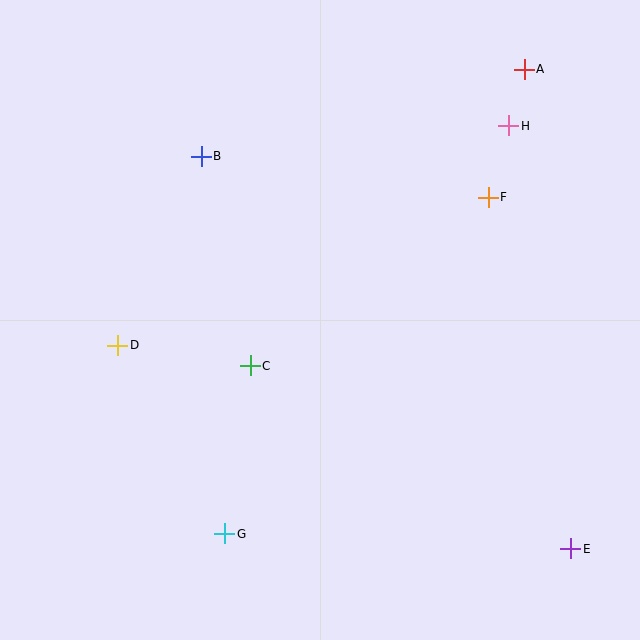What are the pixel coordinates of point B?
Point B is at (201, 156).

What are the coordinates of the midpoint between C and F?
The midpoint between C and F is at (369, 281).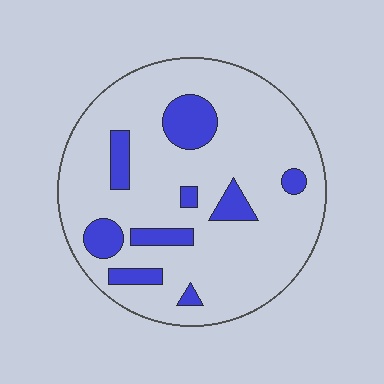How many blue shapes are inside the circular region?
9.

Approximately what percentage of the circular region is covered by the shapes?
Approximately 15%.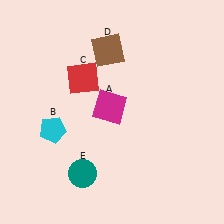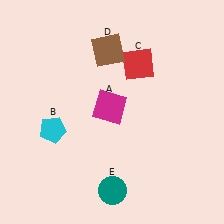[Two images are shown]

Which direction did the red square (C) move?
The red square (C) moved right.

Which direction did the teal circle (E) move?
The teal circle (E) moved right.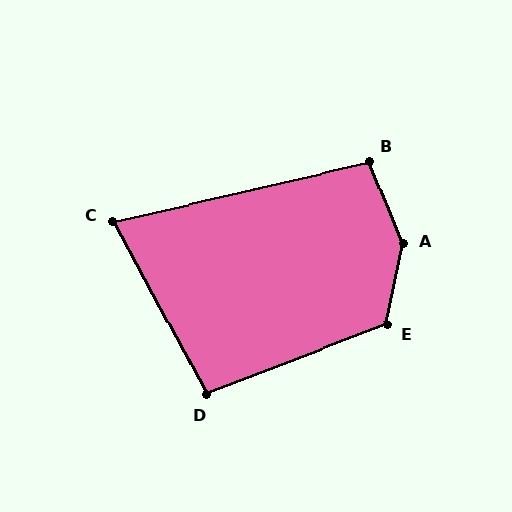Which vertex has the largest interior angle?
A, at approximately 146 degrees.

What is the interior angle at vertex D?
Approximately 97 degrees (obtuse).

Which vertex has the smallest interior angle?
C, at approximately 75 degrees.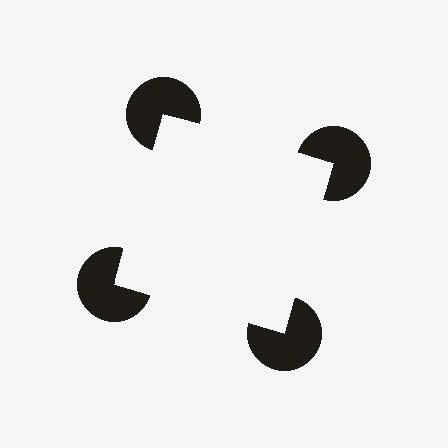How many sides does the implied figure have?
4 sides.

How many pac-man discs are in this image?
There are 4 — one at each vertex of the illusory square.